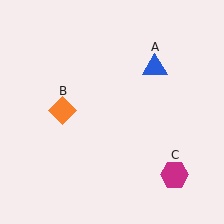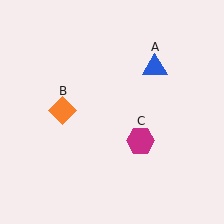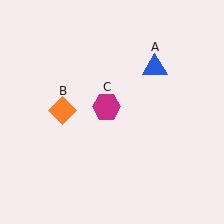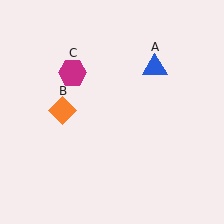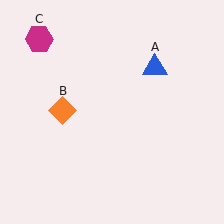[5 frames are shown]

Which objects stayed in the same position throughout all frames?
Blue triangle (object A) and orange diamond (object B) remained stationary.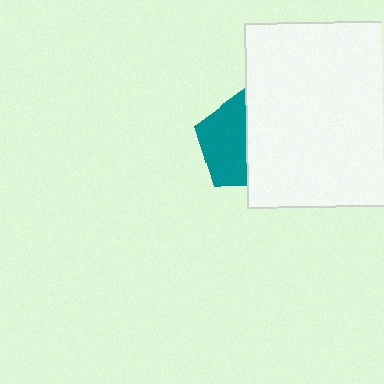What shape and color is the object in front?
The object in front is a white rectangle.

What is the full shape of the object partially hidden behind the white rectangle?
The partially hidden object is a teal pentagon.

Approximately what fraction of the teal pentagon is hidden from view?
Roughly 49% of the teal pentagon is hidden behind the white rectangle.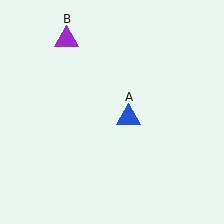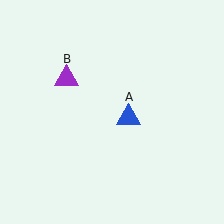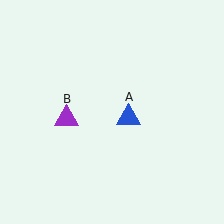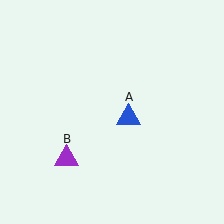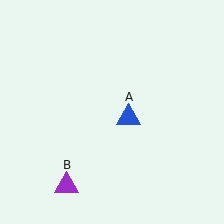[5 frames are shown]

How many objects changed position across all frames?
1 object changed position: purple triangle (object B).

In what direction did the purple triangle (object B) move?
The purple triangle (object B) moved down.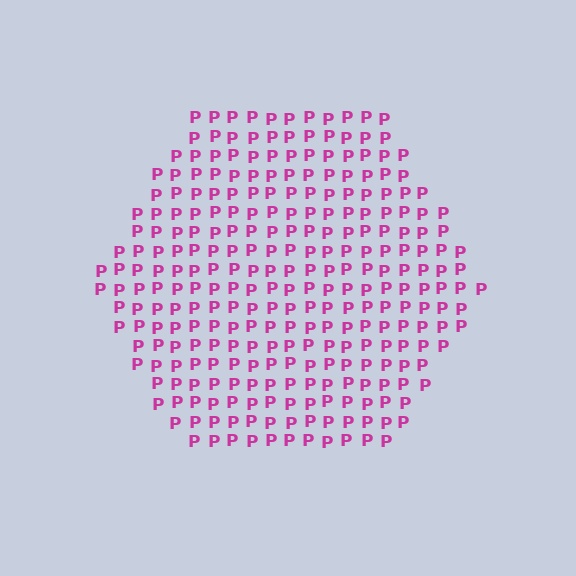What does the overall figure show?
The overall figure shows a hexagon.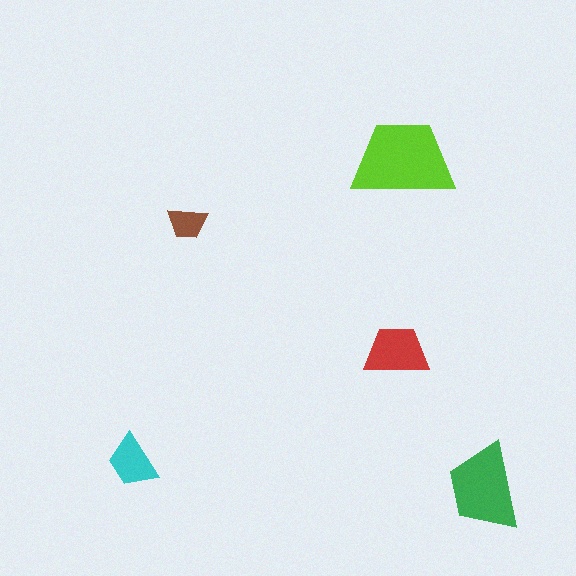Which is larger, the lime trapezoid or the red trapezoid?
The lime one.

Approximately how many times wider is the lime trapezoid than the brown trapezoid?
About 2.5 times wider.